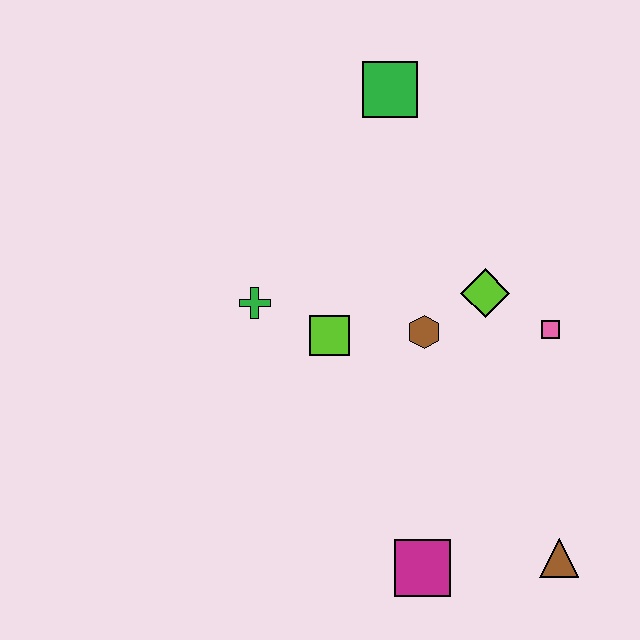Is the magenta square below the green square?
Yes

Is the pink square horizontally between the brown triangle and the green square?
Yes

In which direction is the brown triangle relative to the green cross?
The brown triangle is to the right of the green cross.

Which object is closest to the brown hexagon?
The lime diamond is closest to the brown hexagon.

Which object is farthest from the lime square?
The brown triangle is farthest from the lime square.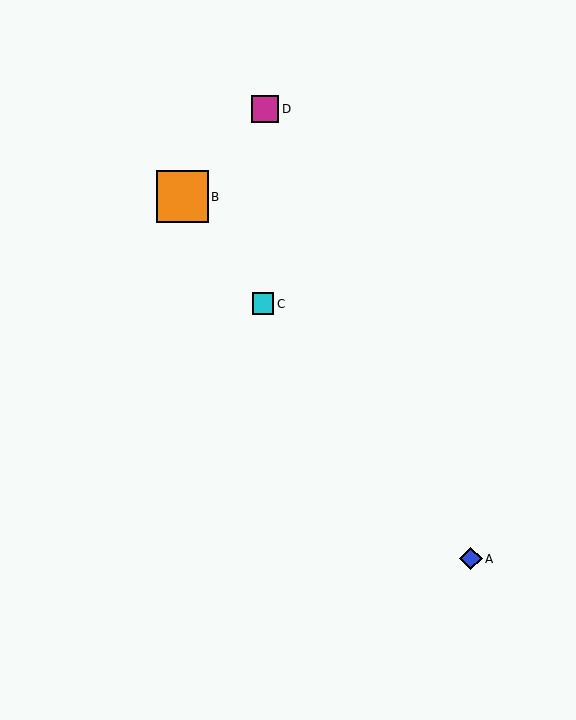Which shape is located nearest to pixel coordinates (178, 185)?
The orange square (labeled B) at (182, 197) is nearest to that location.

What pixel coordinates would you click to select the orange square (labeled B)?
Click at (182, 197) to select the orange square B.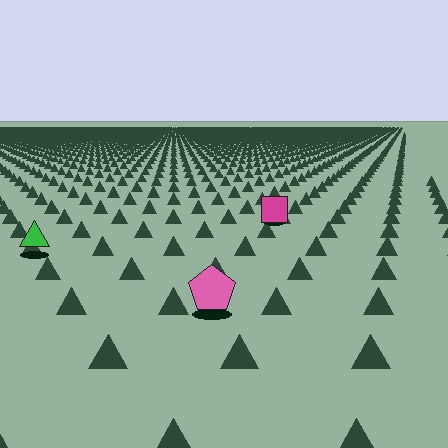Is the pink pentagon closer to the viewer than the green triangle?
Yes. The pink pentagon is closer — you can tell from the texture gradient: the ground texture is coarser near it.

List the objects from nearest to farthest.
From nearest to farthest: the pink pentagon, the green triangle, the magenta square.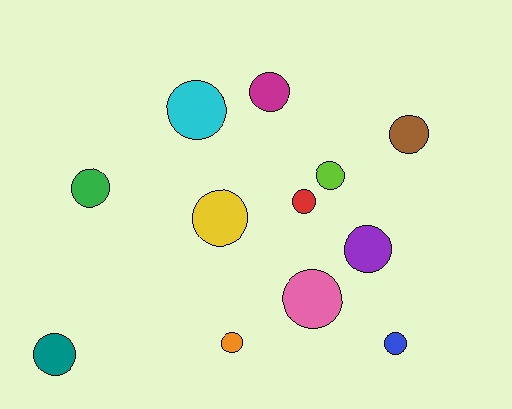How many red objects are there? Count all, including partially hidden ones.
There is 1 red object.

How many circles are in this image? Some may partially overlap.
There are 12 circles.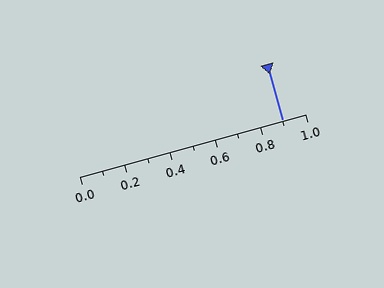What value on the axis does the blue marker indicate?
The marker indicates approximately 0.9.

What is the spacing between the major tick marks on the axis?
The major ticks are spaced 0.2 apart.